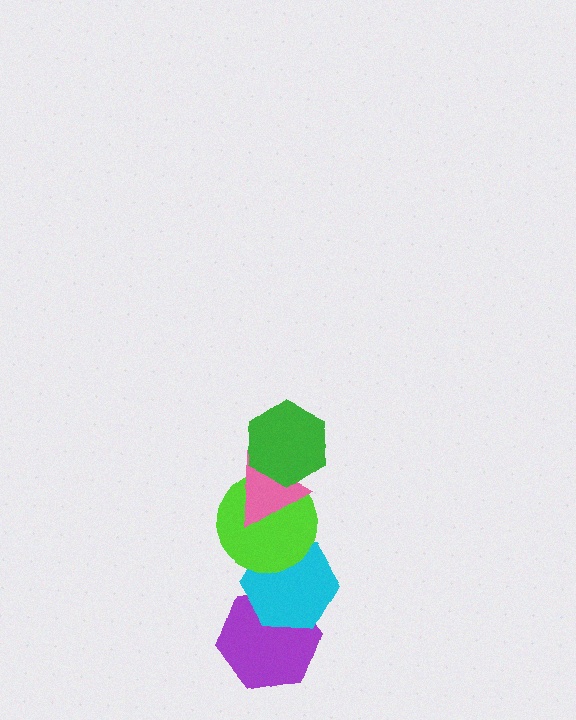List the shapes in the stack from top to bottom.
From top to bottom: the green hexagon, the pink triangle, the lime circle, the cyan hexagon, the purple hexagon.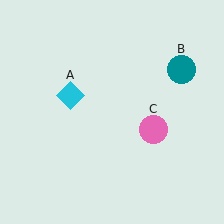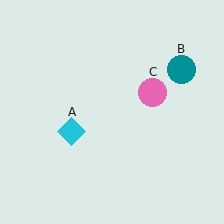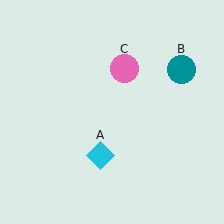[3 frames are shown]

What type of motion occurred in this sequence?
The cyan diamond (object A), pink circle (object C) rotated counterclockwise around the center of the scene.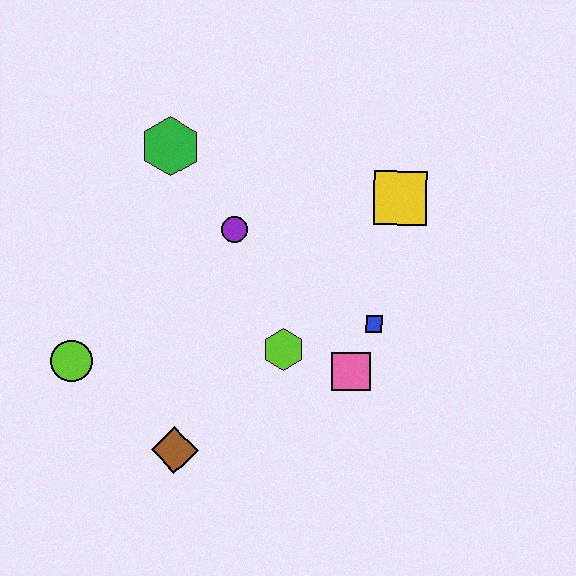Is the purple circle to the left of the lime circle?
No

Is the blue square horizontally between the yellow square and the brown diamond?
Yes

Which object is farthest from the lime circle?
The yellow square is farthest from the lime circle.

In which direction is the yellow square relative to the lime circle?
The yellow square is to the right of the lime circle.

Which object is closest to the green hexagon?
The purple circle is closest to the green hexagon.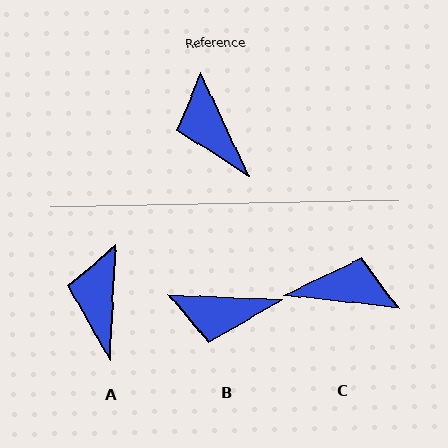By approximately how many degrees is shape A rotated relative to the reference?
Approximately 28 degrees clockwise.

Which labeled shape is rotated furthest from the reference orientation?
C, about 121 degrees away.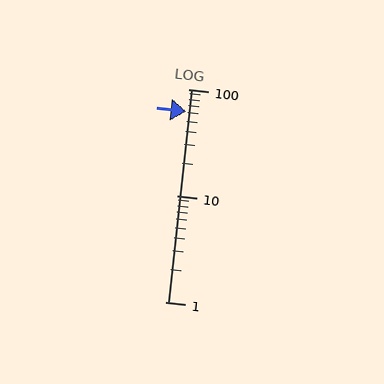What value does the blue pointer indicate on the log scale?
The pointer indicates approximately 62.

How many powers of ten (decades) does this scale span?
The scale spans 2 decades, from 1 to 100.